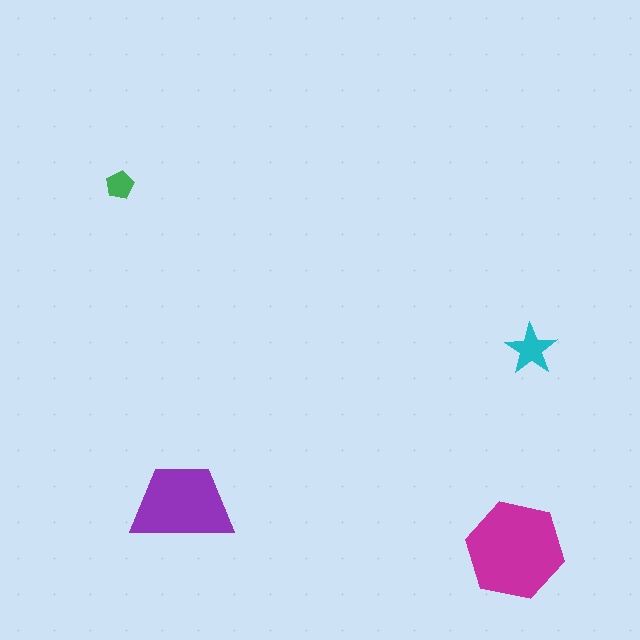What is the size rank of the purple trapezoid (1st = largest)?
2nd.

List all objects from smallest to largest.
The green pentagon, the cyan star, the purple trapezoid, the magenta hexagon.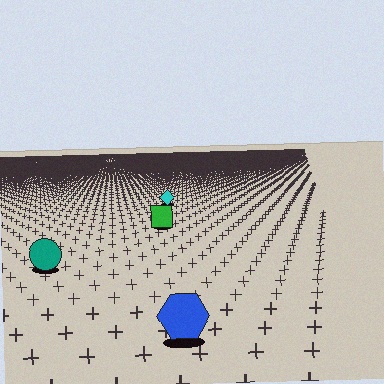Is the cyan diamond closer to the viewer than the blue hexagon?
No. The blue hexagon is closer — you can tell from the texture gradient: the ground texture is coarser near it.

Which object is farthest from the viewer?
The cyan diamond is farthest from the viewer. It appears smaller and the ground texture around it is denser.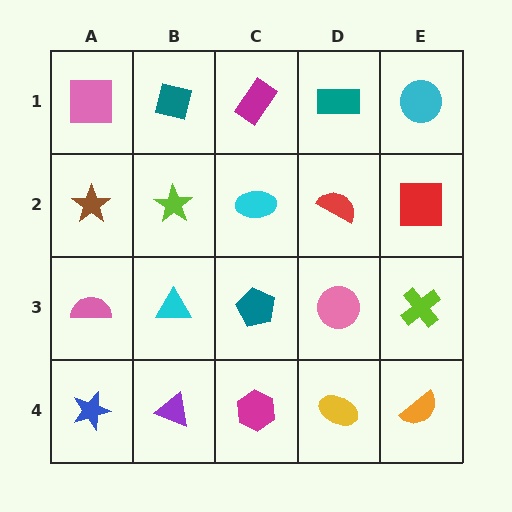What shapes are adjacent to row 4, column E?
A lime cross (row 3, column E), a yellow ellipse (row 4, column D).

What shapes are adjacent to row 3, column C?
A cyan ellipse (row 2, column C), a magenta hexagon (row 4, column C), a cyan triangle (row 3, column B), a pink circle (row 3, column D).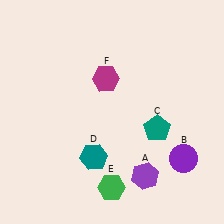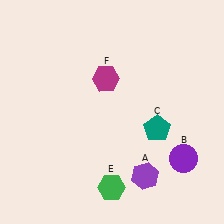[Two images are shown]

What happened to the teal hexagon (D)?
The teal hexagon (D) was removed in Image 2. It was in the bottom-left area of Image 1.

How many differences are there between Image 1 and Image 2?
There is 1 difference between the two images.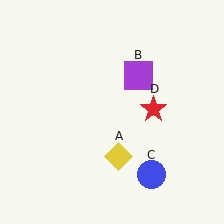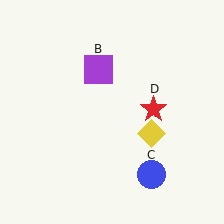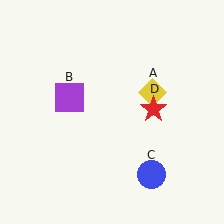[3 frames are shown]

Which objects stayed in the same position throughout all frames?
Blue circle (object C) and red star (object D) remained stationary.